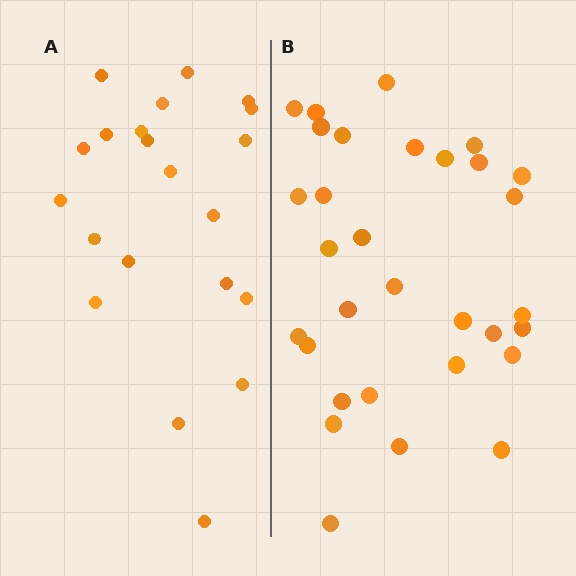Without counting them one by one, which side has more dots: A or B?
Region B (the right region) has more dots.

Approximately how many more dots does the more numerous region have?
Region B has roughly 10 or so more dots than region A.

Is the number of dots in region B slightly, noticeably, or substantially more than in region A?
Region B has substantially more. The ratio is roughly 1.5 to 1.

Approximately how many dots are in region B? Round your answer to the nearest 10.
About 30 dots. (The exact count is 31, which rounds to 30.)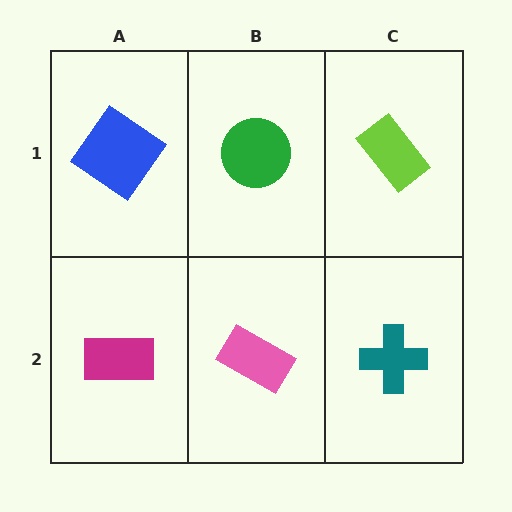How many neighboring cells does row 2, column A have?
2.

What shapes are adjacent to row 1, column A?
A magenta rectangle (row 2, column A), a green circle (row 1, column B).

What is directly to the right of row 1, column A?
A green circle.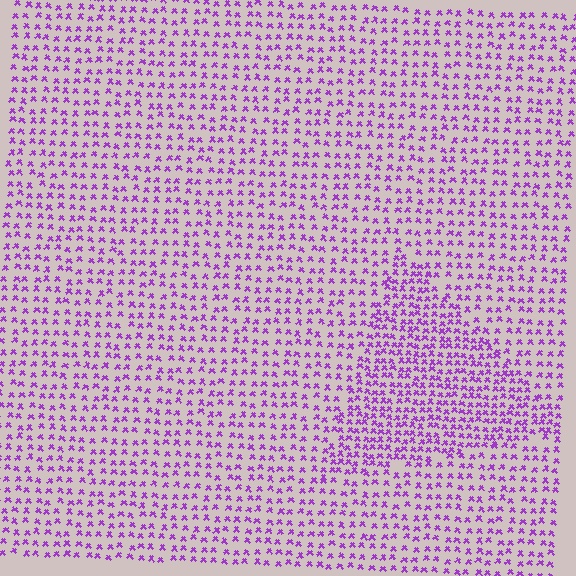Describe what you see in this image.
The image contains small purple elements arranged at two different densities. A triangle-shaped region is visible where the elements are more densely packed than the surrounding area.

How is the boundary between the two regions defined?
The boundary is defined by a change in element density (approximately 1.7x ratio). All elements are the same color, size, and shape.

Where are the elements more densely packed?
The elements are more densely packed inside the triangle boundary.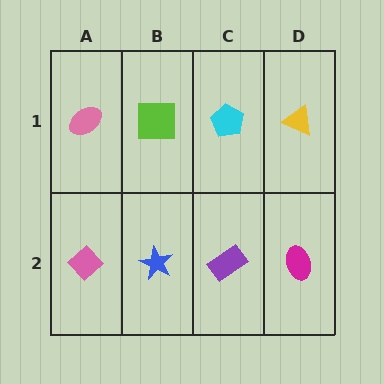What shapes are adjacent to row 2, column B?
A lime square (row 1, column B), a pink diamond (row 2, column A), a purple rectangle (row 2, column C).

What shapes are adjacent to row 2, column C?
A cyan pentagon (row 1, column C), a blue star (row 2, column B), a magenta ellipse (row 2, column D).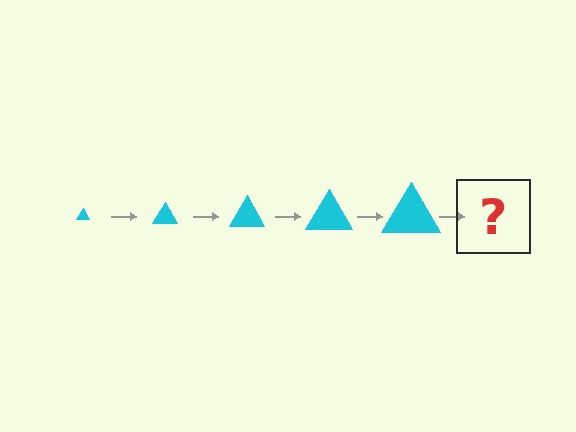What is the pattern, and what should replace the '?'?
The pattern is that the triangle gets progressively larger each step. The '?' should be a cyan triangle, larger than the previous one.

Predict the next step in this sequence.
The next step is a cyan triangle, larger than the previous one.